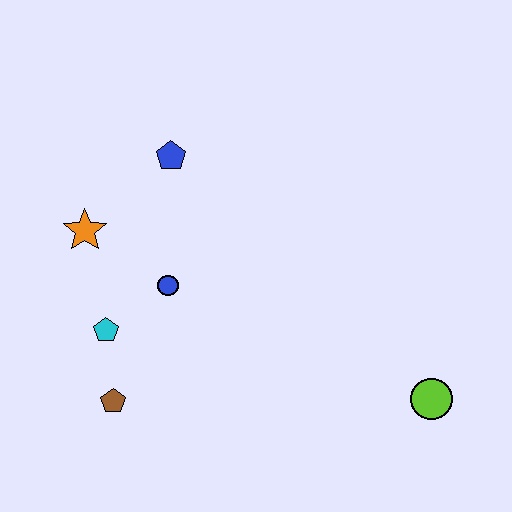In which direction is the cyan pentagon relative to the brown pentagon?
The cyan pentagon is above the brown pentagon.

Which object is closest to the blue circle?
The cyan pentagon is closest to the blue circle.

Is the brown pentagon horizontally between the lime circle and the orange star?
Yes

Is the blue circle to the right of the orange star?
Yes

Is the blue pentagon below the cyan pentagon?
No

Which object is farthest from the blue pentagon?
The lime circle is farthest from the blue pentagon.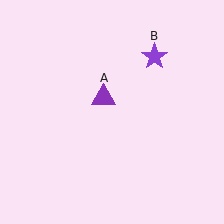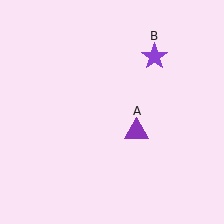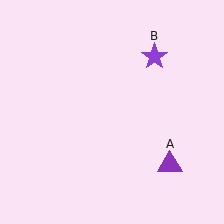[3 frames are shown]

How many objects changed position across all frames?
1 object changed position: purple triangle (object A).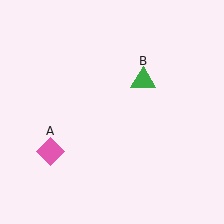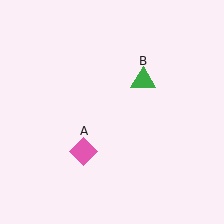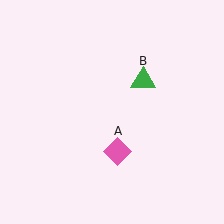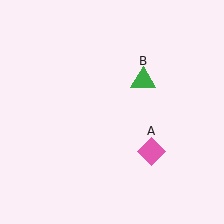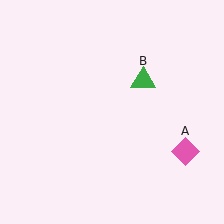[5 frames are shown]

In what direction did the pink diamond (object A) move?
The pink diamond (object A) moved right.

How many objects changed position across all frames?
1 object changed position: pink diamond (object A).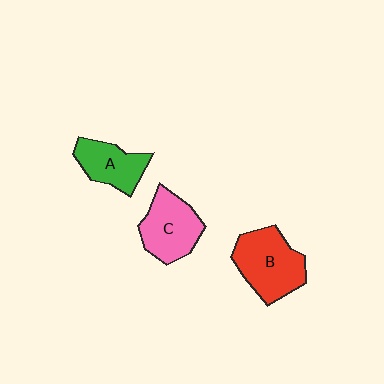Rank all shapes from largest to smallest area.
From largest to smallest: B (red), C (pink), A (green).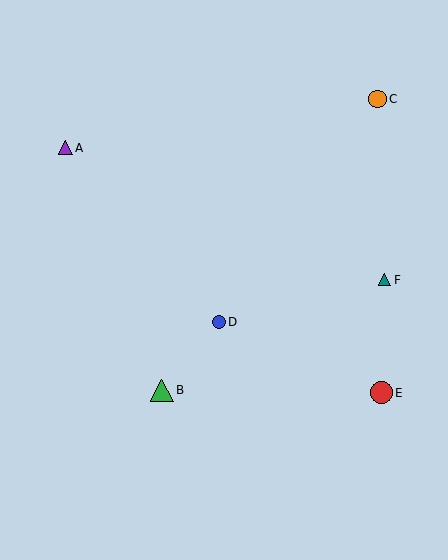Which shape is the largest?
The green triangle (labeled B) is the largest.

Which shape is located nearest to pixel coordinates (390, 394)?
The red circle (labeled E) at (382, 393) is nearest to that location.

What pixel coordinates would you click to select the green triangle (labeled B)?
Click at (162, 391) to select the green triangle B.